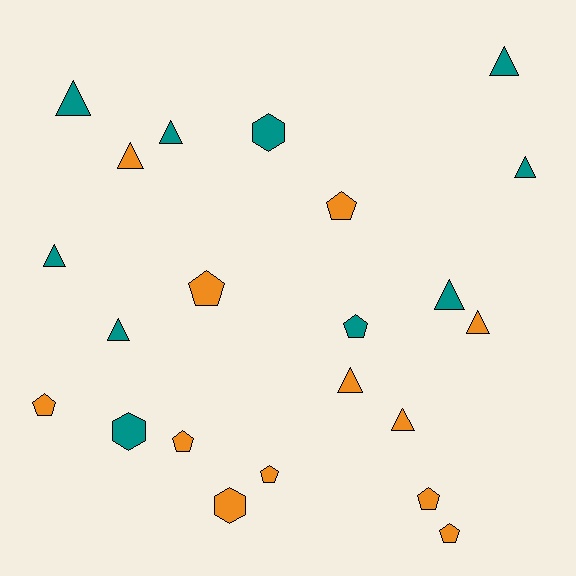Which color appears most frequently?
Orange, with 12 objects.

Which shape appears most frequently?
Triangle, with 11 objects.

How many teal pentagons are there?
There is 1 teal pentagon.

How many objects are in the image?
There are 22 objects.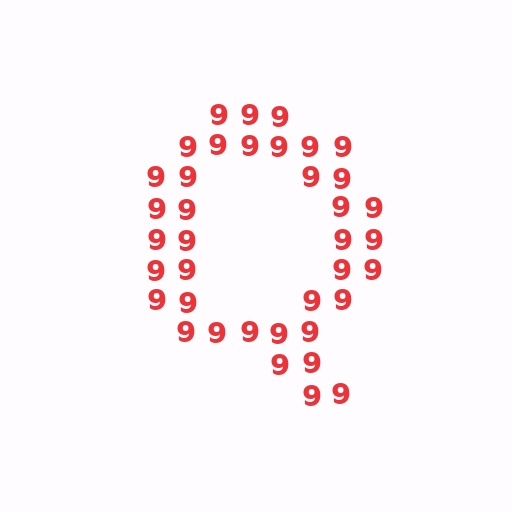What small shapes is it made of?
It is made of small digit 9's.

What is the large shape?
The large shape is the letter Q.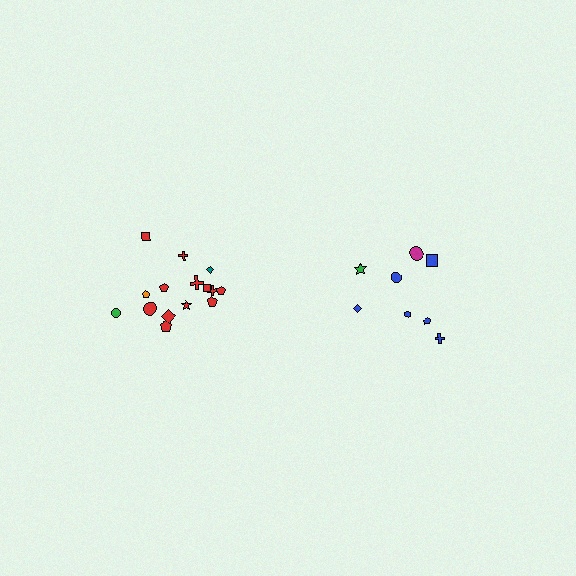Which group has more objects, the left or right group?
The left group.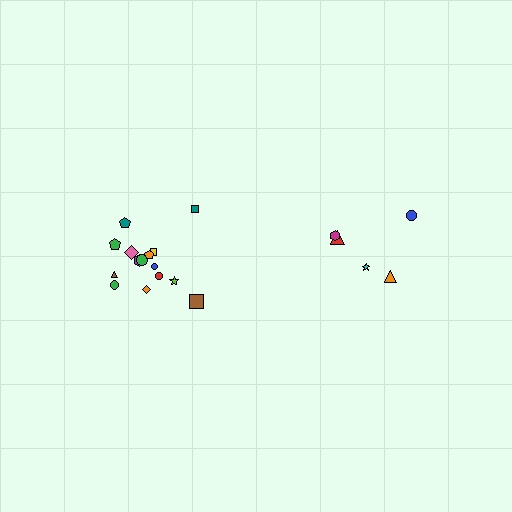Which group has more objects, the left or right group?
The left group.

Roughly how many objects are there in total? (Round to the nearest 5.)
Roughly 20 objects in total.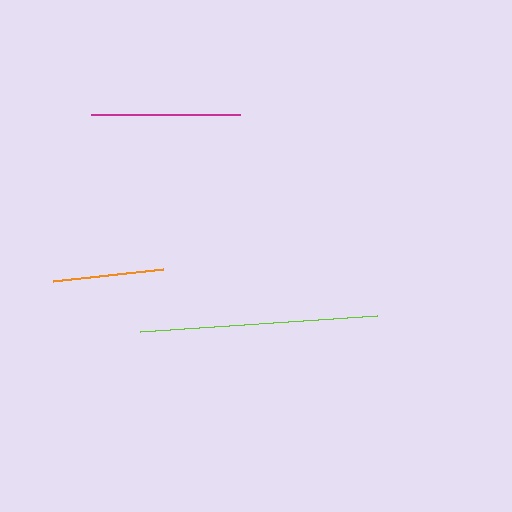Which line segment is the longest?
The lime line is the longest at approximately 238 pixels.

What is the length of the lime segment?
The lime segment is approximately 238 pixels long.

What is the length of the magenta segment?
The magenta segment is approximately 149 pixels long.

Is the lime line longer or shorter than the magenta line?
The lime line is longer than the magenta line.